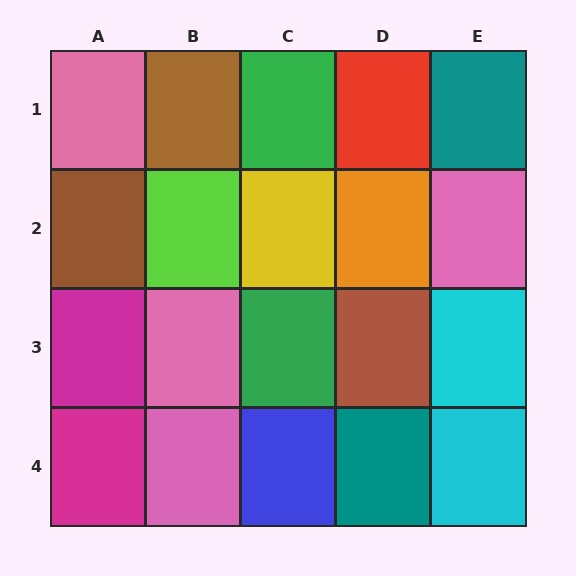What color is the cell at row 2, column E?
Pink.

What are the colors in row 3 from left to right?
Magenta, pink, green, brown, cyan.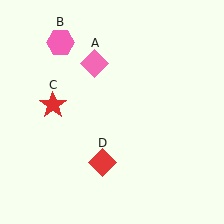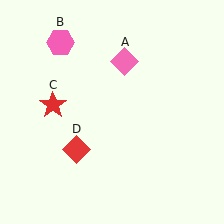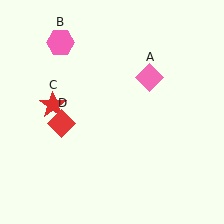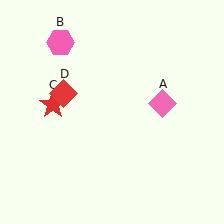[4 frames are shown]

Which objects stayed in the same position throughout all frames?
Pink hexagon (object B) and red star (object C) remained stationary.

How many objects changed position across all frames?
2 objects changed position: pink diamond (object A), red diamond (object D).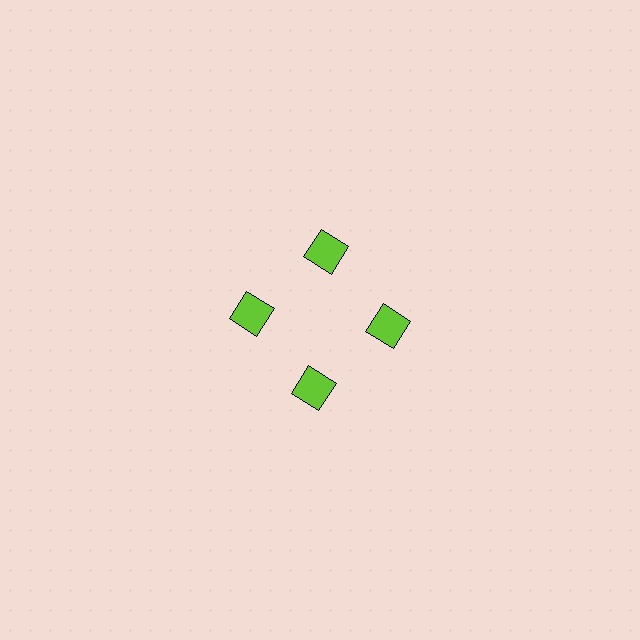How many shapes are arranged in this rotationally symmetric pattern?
There are 4 shapes, arranged in 4 groups of 1.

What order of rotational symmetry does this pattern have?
This pattern has 4-fold rotational symmetry.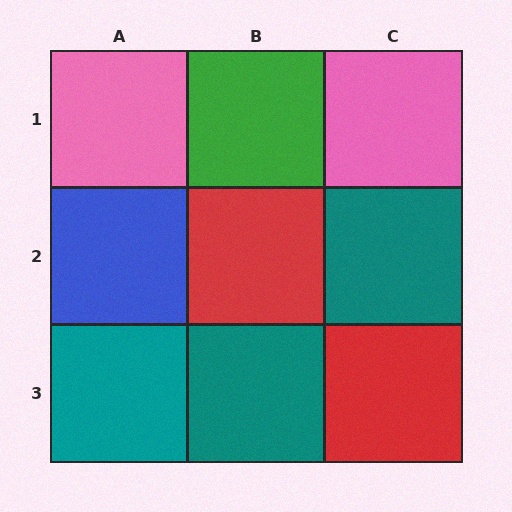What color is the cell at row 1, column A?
Pink.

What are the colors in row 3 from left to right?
Teal, teal, red.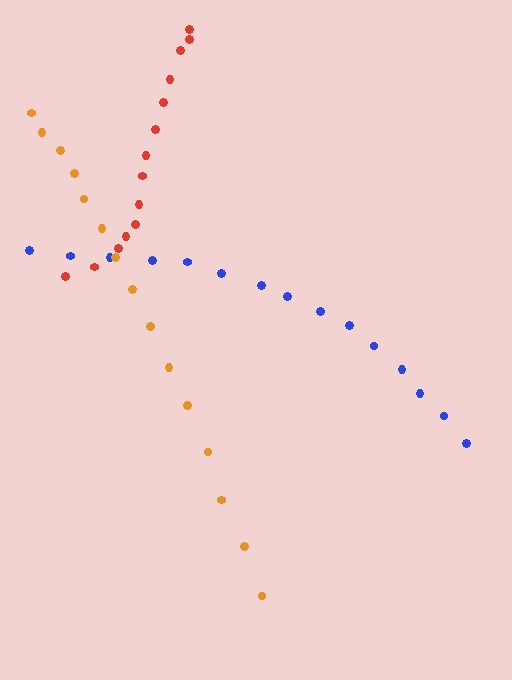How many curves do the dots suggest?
There are 3 distinct paths.